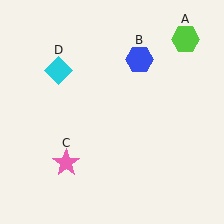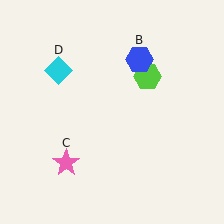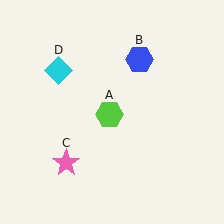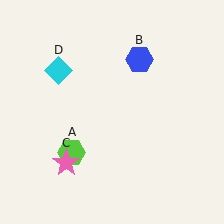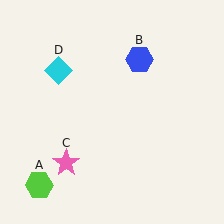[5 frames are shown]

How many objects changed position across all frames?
1 object changed position: lime hexagon (object A).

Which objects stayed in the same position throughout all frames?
Blue hexagon (object B) and pink star (object C) and cyan diamond (object D) remained stationary.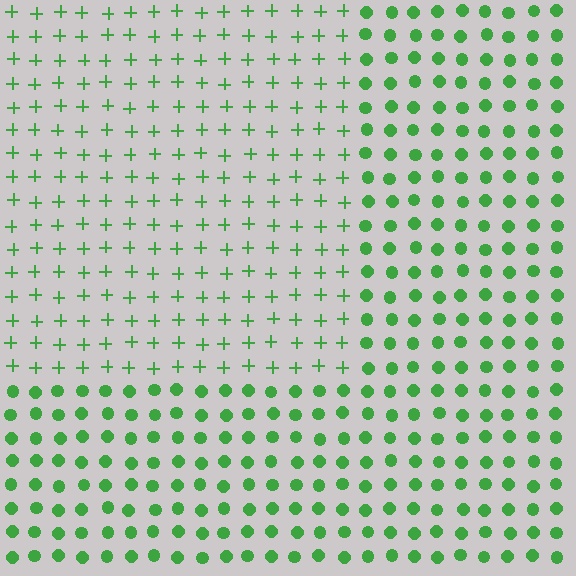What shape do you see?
I see a rectangle.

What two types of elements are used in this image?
The image uses plus signs inside the rectangle region and circles outside it.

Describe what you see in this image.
The image is filled with small green elements arranged in a uniform grid. A rectangle-shaped region contains plus signs, while the surrounding area contains circles. The boundary is defined purely by the change in element shape.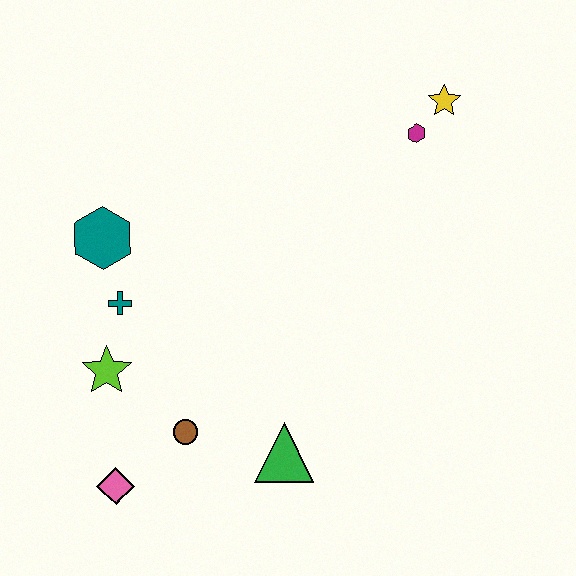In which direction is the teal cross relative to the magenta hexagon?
The teal cross is to the left of the magenta hexagon.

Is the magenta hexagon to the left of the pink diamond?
No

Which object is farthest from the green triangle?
The yellow star is farthest from the green triangle.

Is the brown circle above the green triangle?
Yes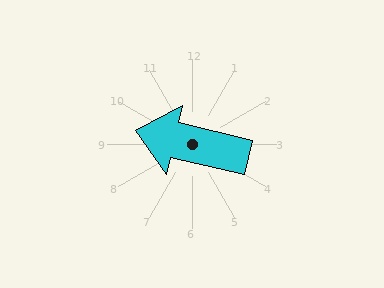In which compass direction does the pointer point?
West.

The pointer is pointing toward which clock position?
Roughly 9 o'clock.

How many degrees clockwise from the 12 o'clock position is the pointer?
Approximately 283 degrees.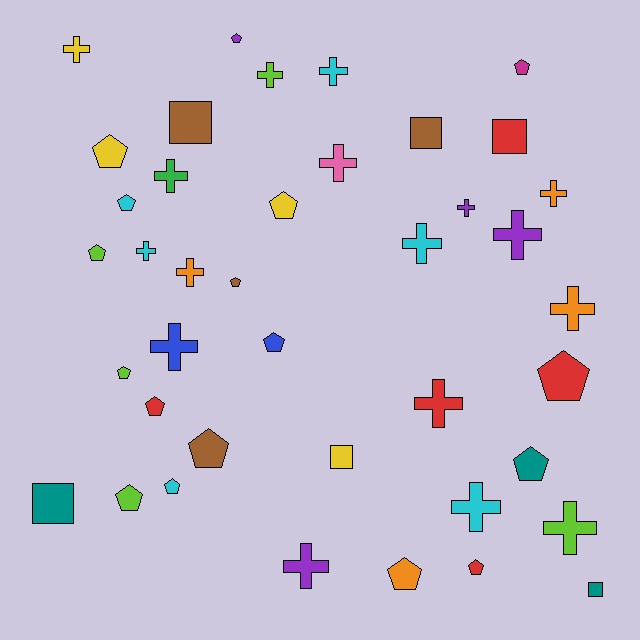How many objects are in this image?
There are 40 objects.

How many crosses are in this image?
There are 17 crosses.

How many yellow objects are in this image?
There are 4 yellow objects.